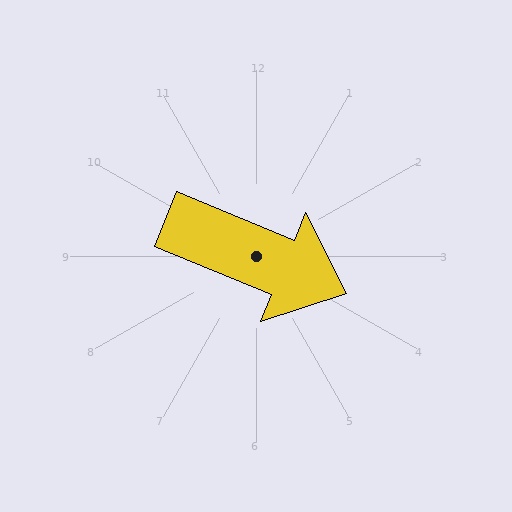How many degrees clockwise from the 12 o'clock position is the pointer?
Approximately 112 degrees.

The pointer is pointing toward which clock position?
Roughly 4 o'clock.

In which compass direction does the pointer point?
East.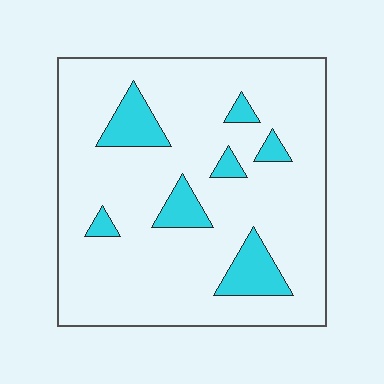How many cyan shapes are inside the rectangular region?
7.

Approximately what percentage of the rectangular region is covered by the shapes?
Approximately 15%.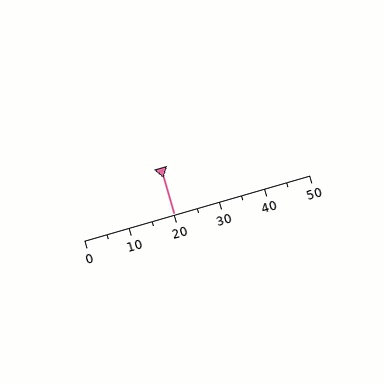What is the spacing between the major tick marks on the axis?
The major ticks are spaced 10 apart.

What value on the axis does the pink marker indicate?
The marker indicates approximately 20.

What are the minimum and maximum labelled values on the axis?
The axis runs from 0 to 50.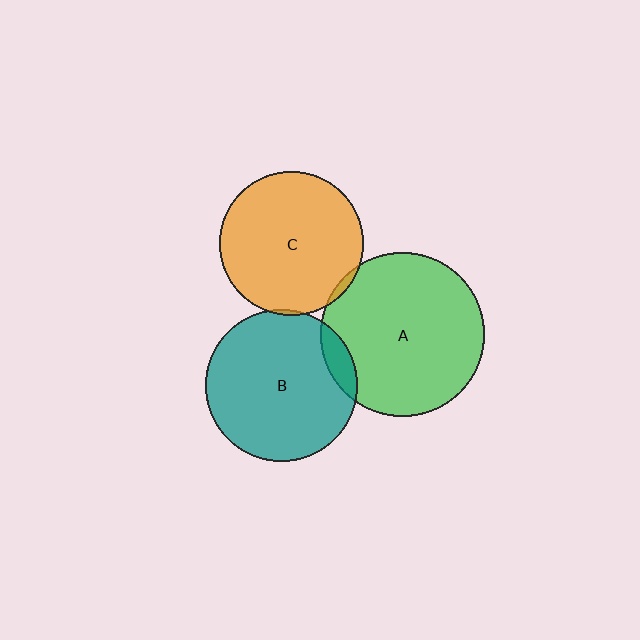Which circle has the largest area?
Circle A (green).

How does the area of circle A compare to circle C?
Approximately 1.3 times.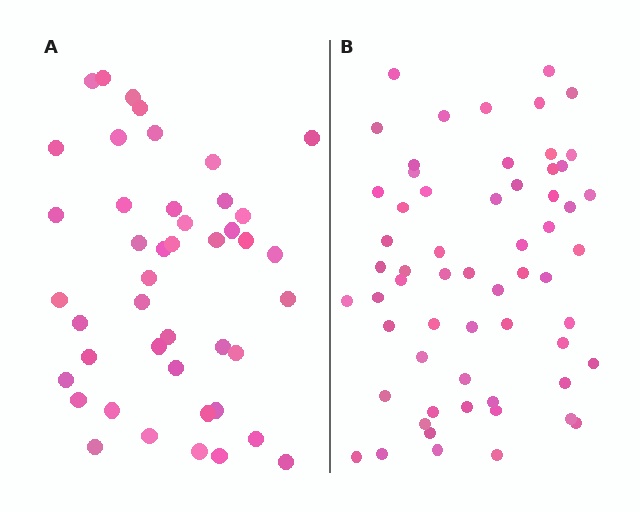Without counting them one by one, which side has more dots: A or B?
Region B (the right region) has more dots.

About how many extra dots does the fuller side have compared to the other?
Region B has approximately 15 more dots than region A.